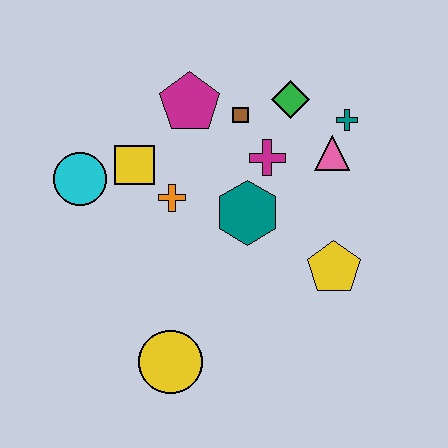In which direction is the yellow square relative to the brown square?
The yellow square is to the left of the brown square.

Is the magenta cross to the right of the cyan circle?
Yes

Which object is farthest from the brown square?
The yellow circle is farthest from the brown square.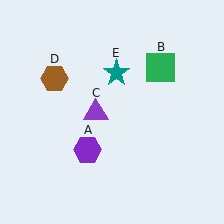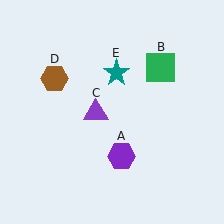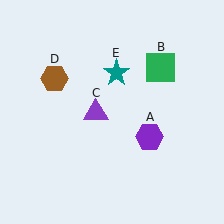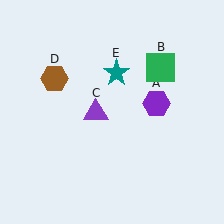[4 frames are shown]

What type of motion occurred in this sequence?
The purple hexagon (object A) rotated counterclockwise around the center of the scene.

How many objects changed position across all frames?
1 object changed position: purple hexagon (object A).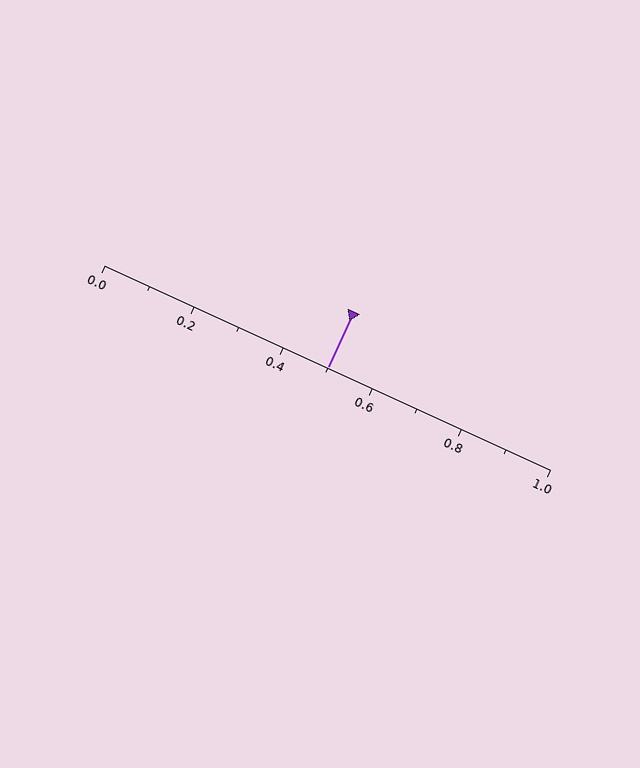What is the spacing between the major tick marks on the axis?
The major ticks are spaced 0.2 apart.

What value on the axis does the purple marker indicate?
The marker indicates approximately 0.5.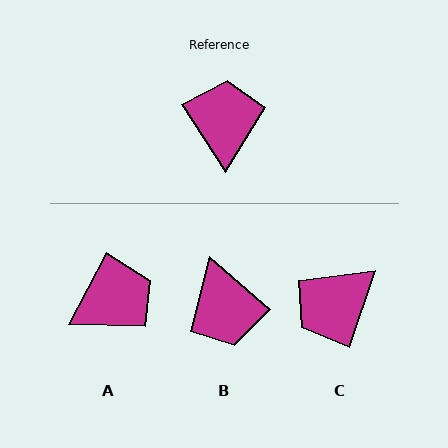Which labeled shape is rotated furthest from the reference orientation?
B, about 163 degrees away.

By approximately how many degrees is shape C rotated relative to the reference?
Approximately 129 degrees counter-clockwise.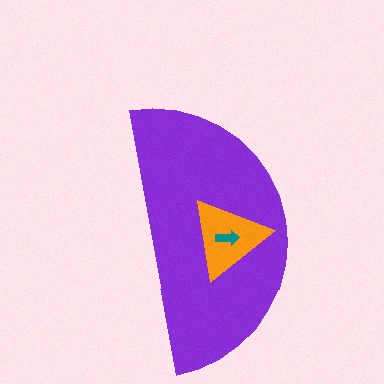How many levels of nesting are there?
3.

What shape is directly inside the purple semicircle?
The orange triangle.